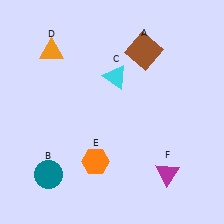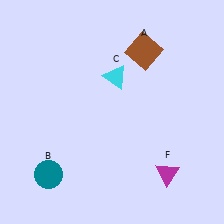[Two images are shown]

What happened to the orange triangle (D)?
The orange triangle (D) was removed in Image 2. It was in the top-left area of Image 1.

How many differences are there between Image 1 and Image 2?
There are 2 differences between the two images.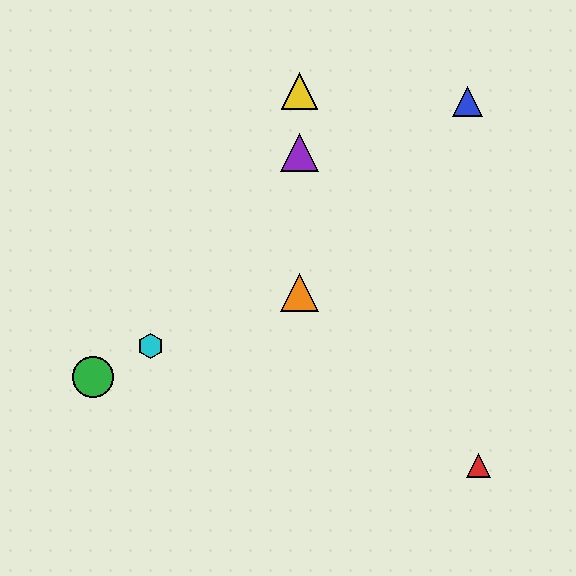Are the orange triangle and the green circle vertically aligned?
No, the orange triangle is at x≈300 and the green circle is at x≈93.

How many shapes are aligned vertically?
3 shapes (the yellow triangle, the purple triangle, the orange triangle) are aligned vertically.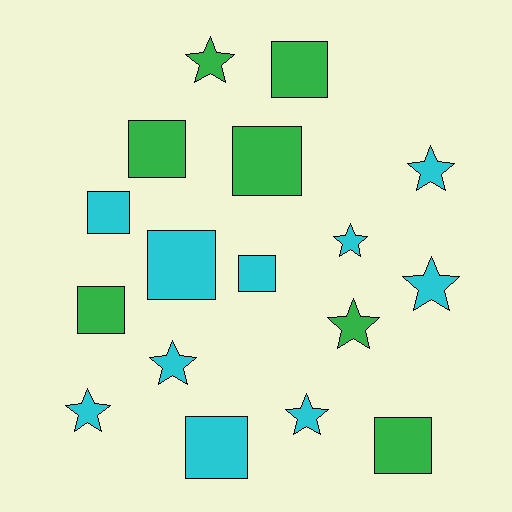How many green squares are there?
There are 5 green squares.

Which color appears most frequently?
Cyan, with 10 objects.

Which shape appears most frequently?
Square, with 9 objects.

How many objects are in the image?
There are 17 objects.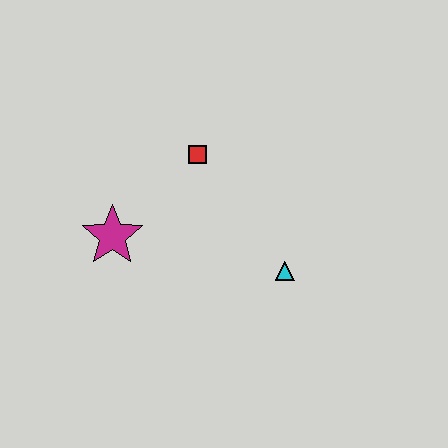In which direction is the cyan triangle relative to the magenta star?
The cyan triangle is to the right of the magenta star.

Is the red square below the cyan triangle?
No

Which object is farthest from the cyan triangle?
The magenta star is farthest from the cyan triangle.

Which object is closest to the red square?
The magenta star is closest to the red square.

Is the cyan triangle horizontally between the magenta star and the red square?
No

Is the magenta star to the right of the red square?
No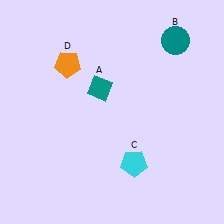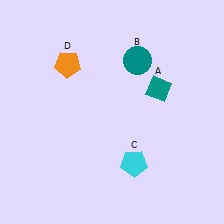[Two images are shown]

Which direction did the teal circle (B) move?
The teal circle (B) moved left.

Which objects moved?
The objects that moved are: the teal diamond (A), the teal circle (B).